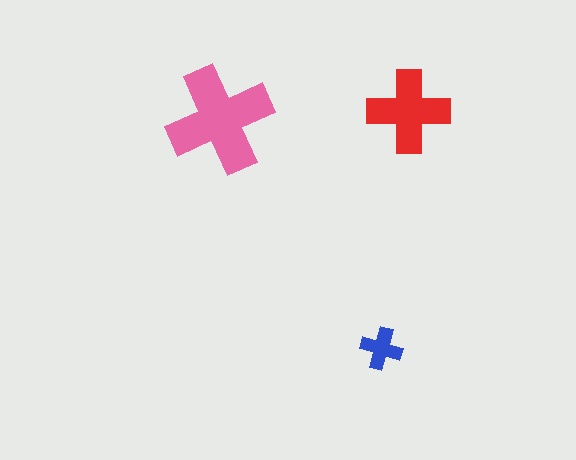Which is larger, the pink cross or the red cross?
The pink one.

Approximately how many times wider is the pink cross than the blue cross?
About 2.5 times wider.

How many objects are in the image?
There are 3 objects in the image.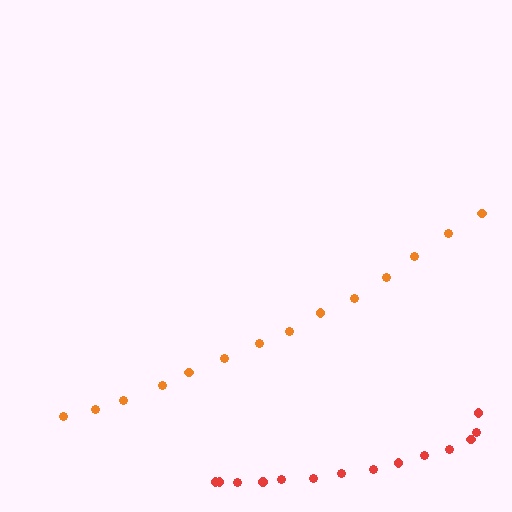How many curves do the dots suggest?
There are 2 distinct paths.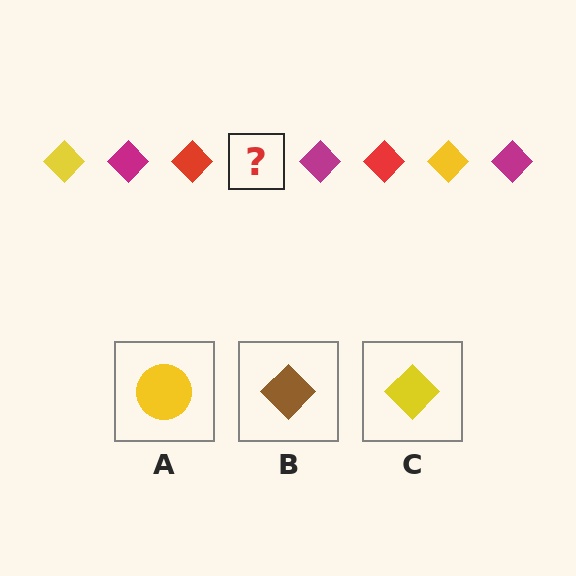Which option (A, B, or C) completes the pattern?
C.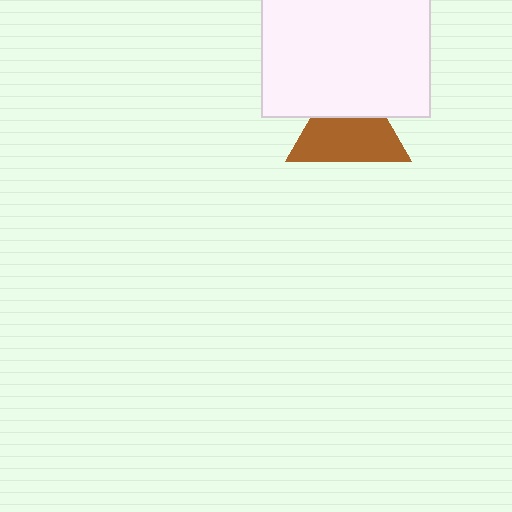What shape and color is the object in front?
The object in front is a white square.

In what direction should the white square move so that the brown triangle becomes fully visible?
The white square should move up. That is the shortest direction to clear the overlap and leave the brown triangle fully visible.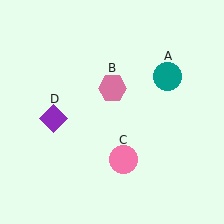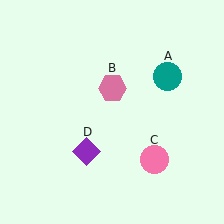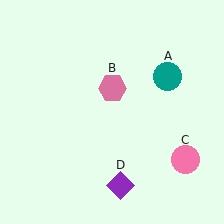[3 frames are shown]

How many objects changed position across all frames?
2 objects changed position: pink circle (object C), purple diamond (object D).